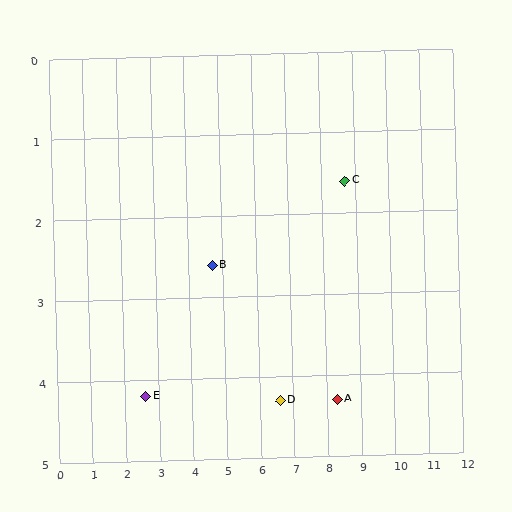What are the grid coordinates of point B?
Point B is at approximately (4.7, 2.6).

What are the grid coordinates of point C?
Point C is at approximately (8.7, 1.6).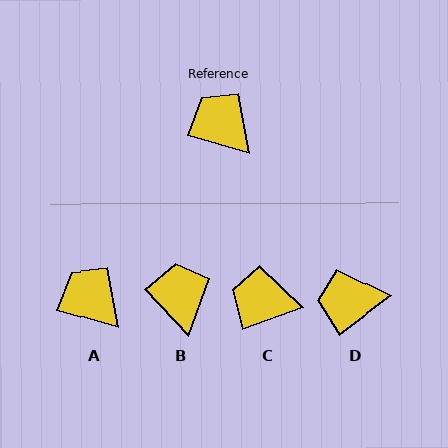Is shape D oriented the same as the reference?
No, it is off by about 53 degrees.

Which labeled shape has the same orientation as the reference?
A.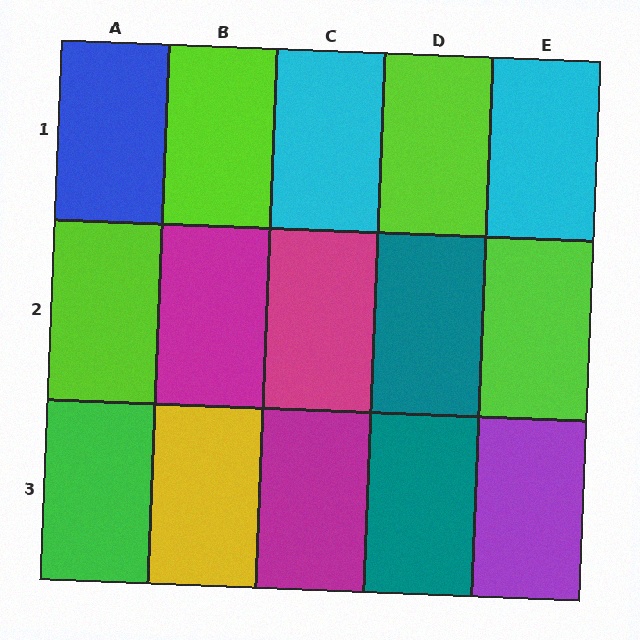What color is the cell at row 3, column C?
Magenta.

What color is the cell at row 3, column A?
Green.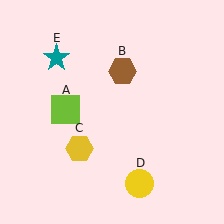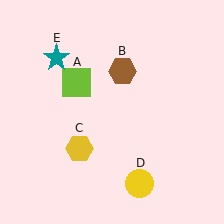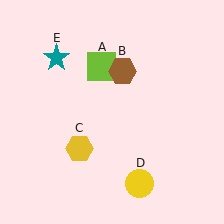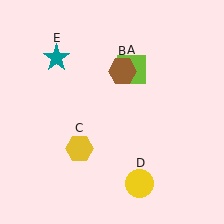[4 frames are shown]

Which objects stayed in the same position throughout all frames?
Brown hexagon (object B) and yellow hexagon (object C) and yellow circle (object D) and teal star (object E) remained stationary.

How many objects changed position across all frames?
1 object changed position: lime square (object A).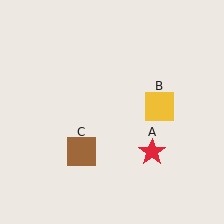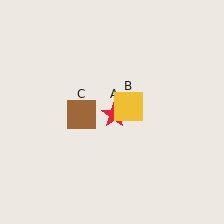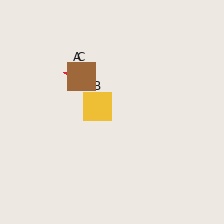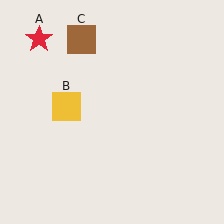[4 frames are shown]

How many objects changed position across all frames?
3 objects changed position: red star (object A), yellow square (object B), brown square (object C).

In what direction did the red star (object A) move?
The red star (object A) moved up and to the left.